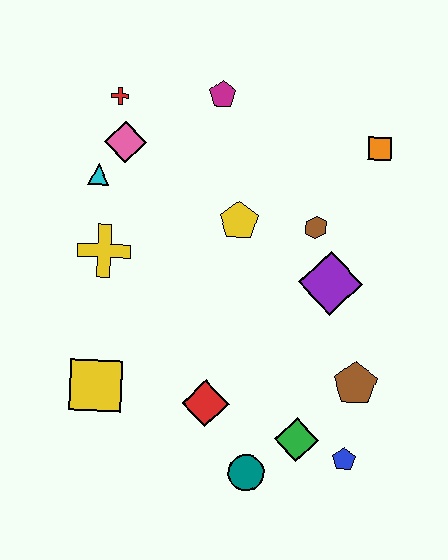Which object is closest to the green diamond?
The blue pentagon is closest to the green diamond.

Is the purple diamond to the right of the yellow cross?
Yes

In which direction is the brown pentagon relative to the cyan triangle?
The brown pentagon is to the right of the cyan triangle.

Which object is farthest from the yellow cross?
The blue pentagon is farthest from the yellow cross.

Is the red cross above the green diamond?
Yes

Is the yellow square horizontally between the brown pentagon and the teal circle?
No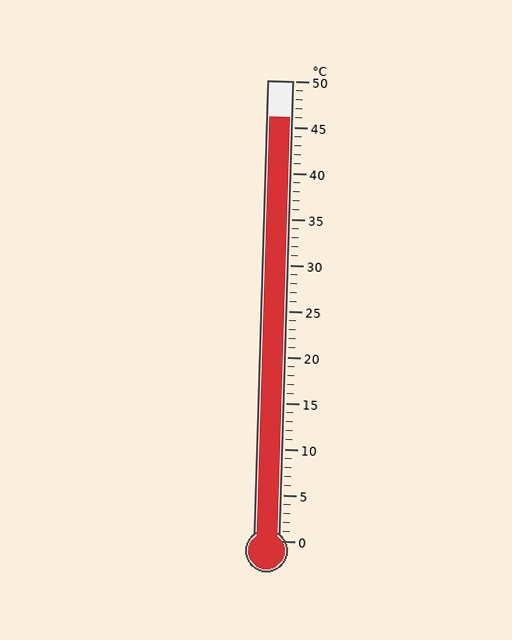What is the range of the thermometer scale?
The thermometer scale ranges from 0°C to 50°C.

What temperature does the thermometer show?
The thermometer shows approximately 46°C.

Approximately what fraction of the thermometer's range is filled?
The thermometer is filled to approximately 90% of its range.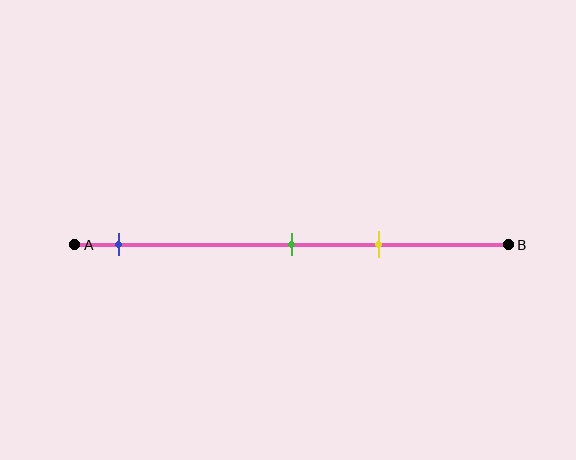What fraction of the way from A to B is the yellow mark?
The yellow mark is approximately 70% (0.7) of the way from A to B.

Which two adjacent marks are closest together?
The green and yellow marks are the closest adjacent pair.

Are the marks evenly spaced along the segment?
No, the marks are not evenly spaced.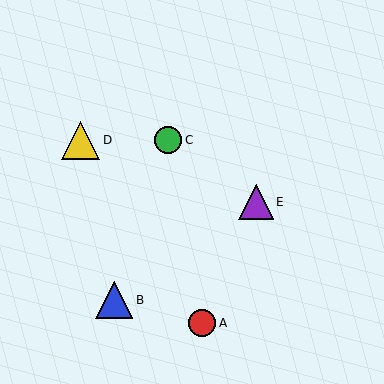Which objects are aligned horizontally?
Objects C, D are aligned horizontally.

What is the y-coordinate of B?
Object B is at y≈300.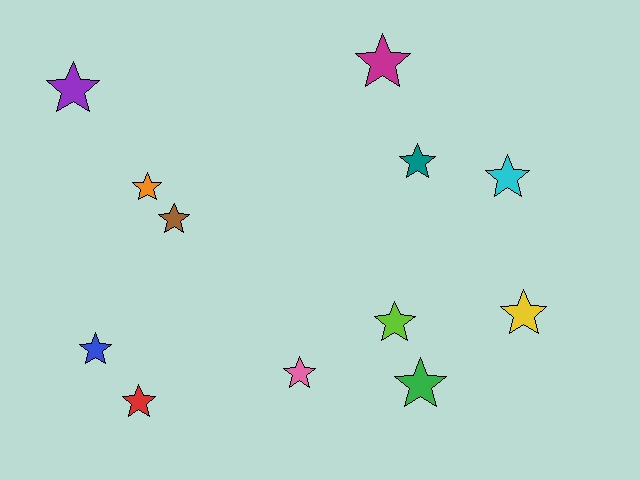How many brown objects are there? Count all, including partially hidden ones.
There is 1 brown object.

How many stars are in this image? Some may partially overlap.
There are 12 stars.